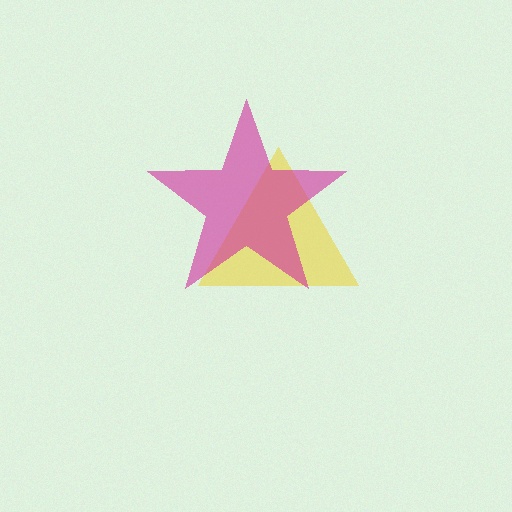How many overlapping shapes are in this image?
There are 2 overlapping shapes in the image.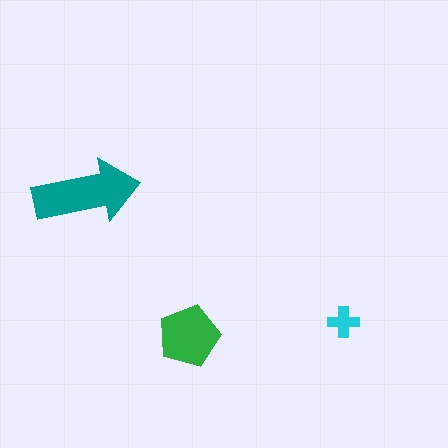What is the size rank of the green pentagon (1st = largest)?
2nd.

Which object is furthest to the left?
The teal arrow is leftmost.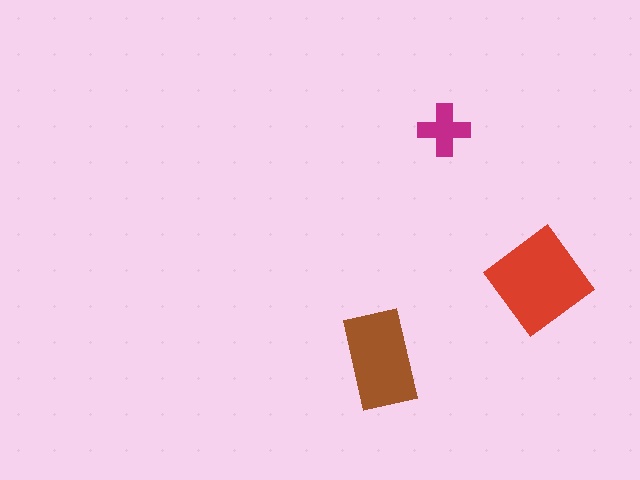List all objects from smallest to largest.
The magenta cross, the brown rectangle, the red diamond.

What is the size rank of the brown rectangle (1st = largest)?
2nd.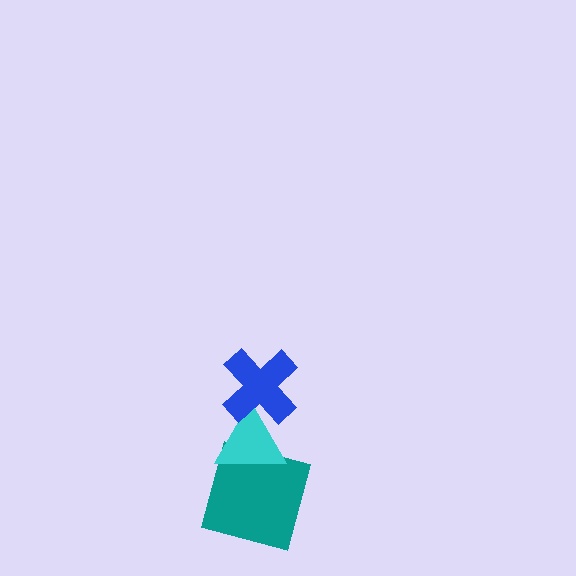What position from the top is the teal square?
The teal square is 3rd from the top.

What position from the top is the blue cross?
The blue cross is 1st from the top.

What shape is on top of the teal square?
The cyan triangle is on top of the teal square.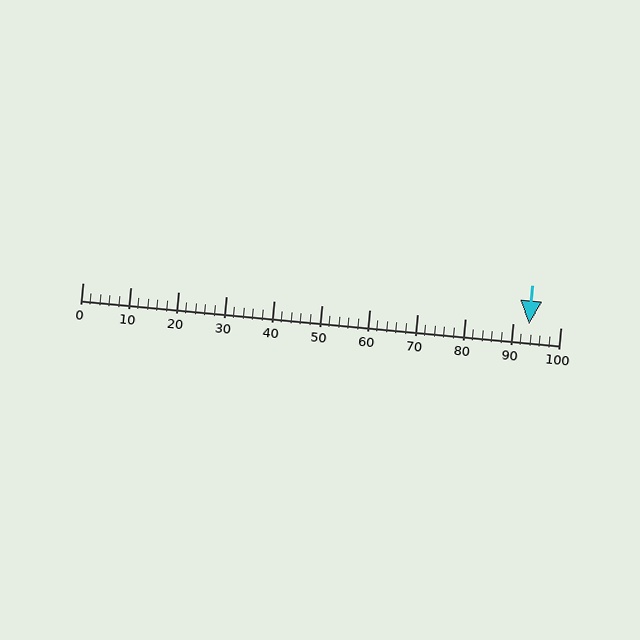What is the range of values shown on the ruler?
The ruler shows values from 0 to 100.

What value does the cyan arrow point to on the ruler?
The cyan arrow points to approximately 93.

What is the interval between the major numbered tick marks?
The major tick marks are spaced 10 units apart.